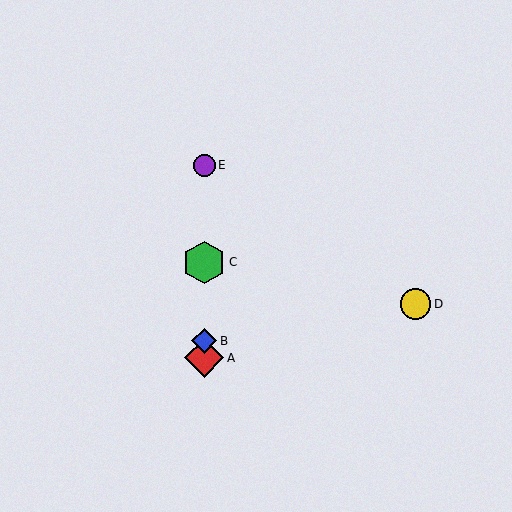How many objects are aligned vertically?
4 objects (A, B, C, E) are aligned vertically.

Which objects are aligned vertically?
Objects A, B, C, E are aligned vertically.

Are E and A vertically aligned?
Yes, both are at x≈204.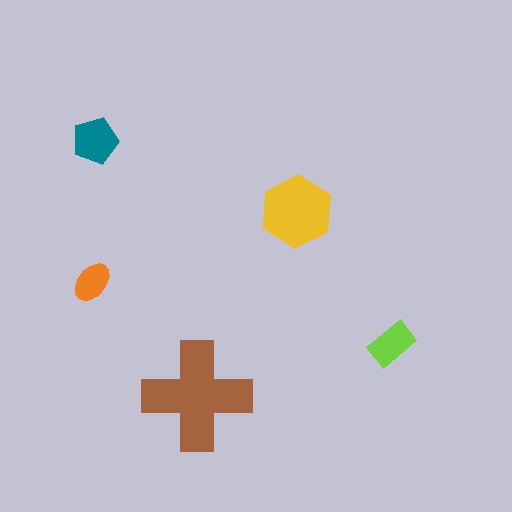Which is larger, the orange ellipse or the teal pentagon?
The teal pentagon.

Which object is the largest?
The brown cross.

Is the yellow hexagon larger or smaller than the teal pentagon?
Larger.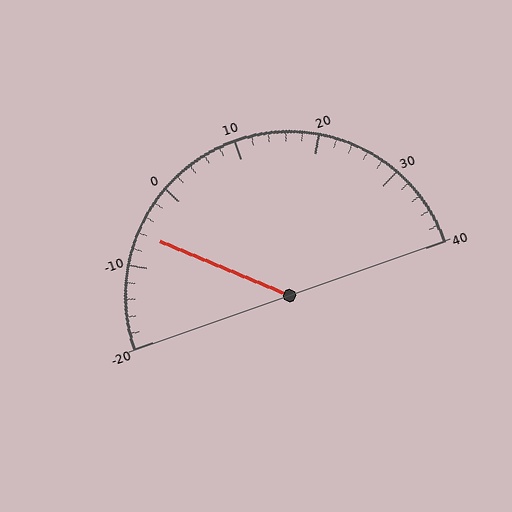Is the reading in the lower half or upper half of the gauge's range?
The reading is in the lower half of the range (-20 to 40).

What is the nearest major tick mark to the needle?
The nearest major tick mark is -10.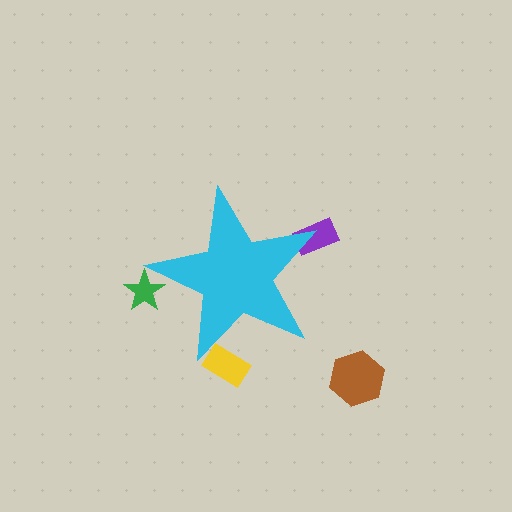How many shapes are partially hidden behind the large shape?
3 shapes are partially hidden.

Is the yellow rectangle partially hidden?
Yes, the yellow rectangle is partially hidden behind the cyan star.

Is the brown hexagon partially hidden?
No, the brown hexagon is fully visible.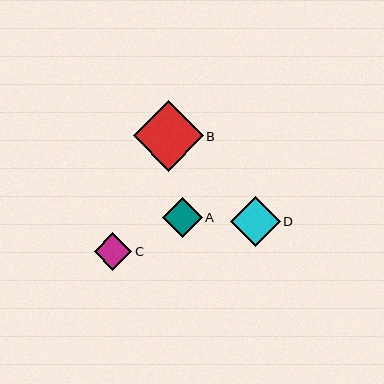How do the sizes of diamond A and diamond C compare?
Diamond A and diamond C are approximately the same size.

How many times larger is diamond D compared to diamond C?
Diamond D is approximately 1.3 times the size of diamond C.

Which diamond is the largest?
Diamond B is the largest with a size of approximately 70 pixels.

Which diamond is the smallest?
Diamond C is the smallest with a size of approximately 38 pixels.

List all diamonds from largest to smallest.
From largest to smallest: B, D, A, C.